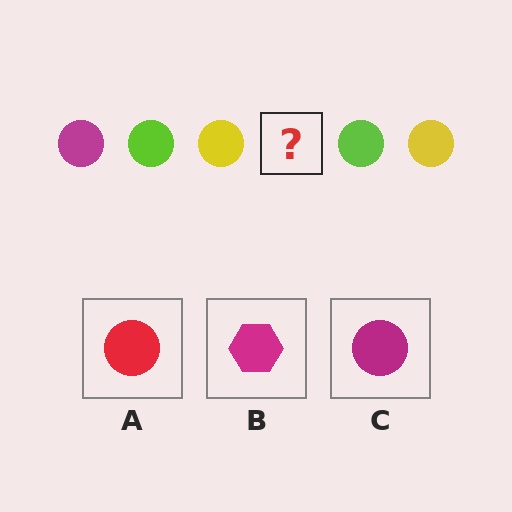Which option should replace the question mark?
Option C.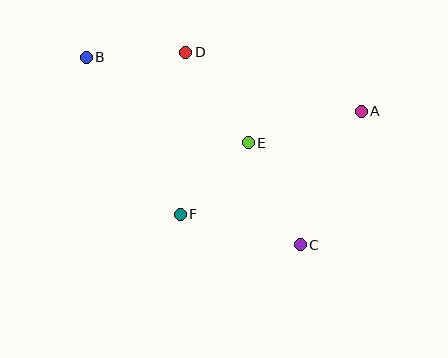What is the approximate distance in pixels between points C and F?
The distance between C and F is approximately 123 pixels.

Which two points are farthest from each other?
Points B and C are farthest from each other.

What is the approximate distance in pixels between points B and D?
The distance between B and D is approximately 100 pixels.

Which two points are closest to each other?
Points E and F are closest to each other.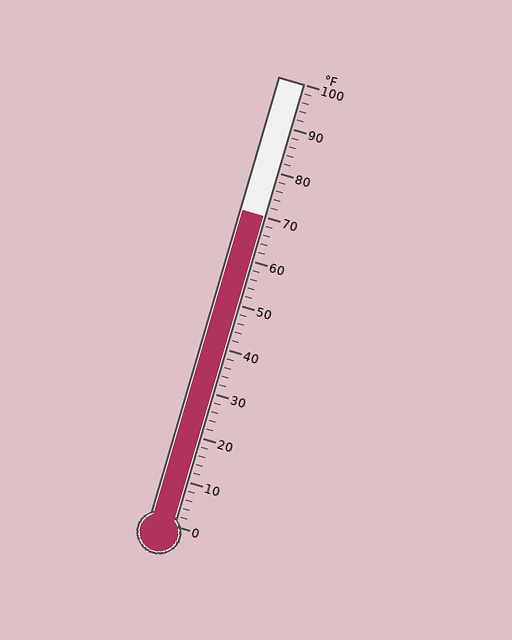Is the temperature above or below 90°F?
The temperature is below 90°F.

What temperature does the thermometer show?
The thermometer shows approximately 70°F.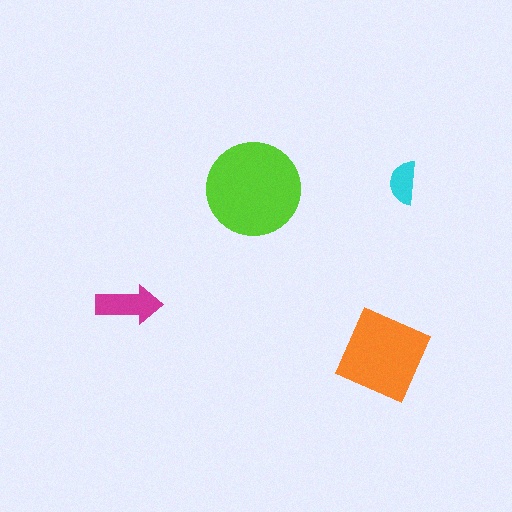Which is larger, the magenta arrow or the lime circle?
The lime circle.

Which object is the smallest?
The cyan semicircle.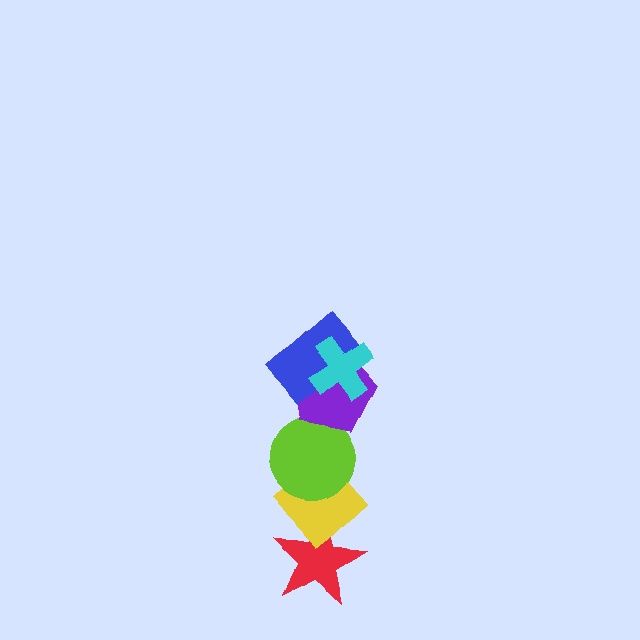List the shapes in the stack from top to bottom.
From top to bottom: the cyan cross, the blue rectangle, the purple pentagon, the lime circle, the yellow diamond, the red star.